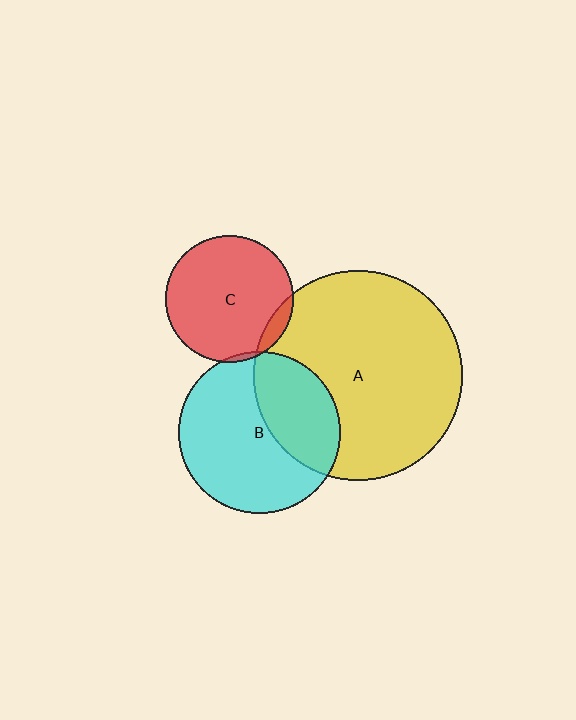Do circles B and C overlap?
Yes.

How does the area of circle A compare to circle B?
Approximately 1.7 times.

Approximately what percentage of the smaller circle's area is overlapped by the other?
Approximately 5%.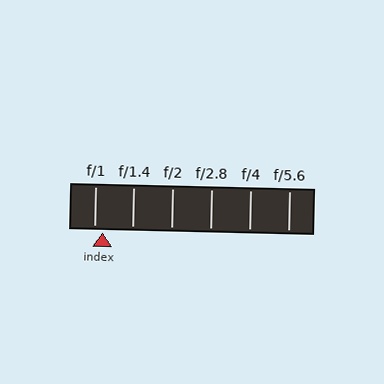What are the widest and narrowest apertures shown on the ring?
The widest aperture shown is f/1 and the narrowest is f/5.6.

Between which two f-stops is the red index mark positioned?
The index mark is between f/1 and f/1.4.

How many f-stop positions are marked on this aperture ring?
There are 6 f-stop positions marked.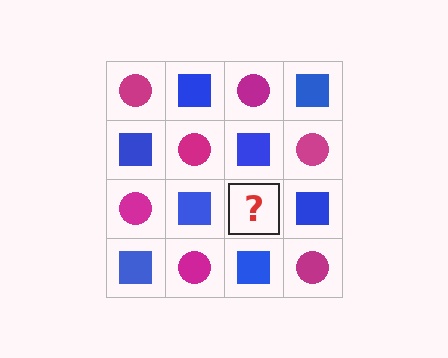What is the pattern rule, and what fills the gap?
The rule is that it alternates magenta circle and blue square in a checkerboard pattern. The gap should be filled with a magenta circle.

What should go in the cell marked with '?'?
The missing cell should contain a magenta circle.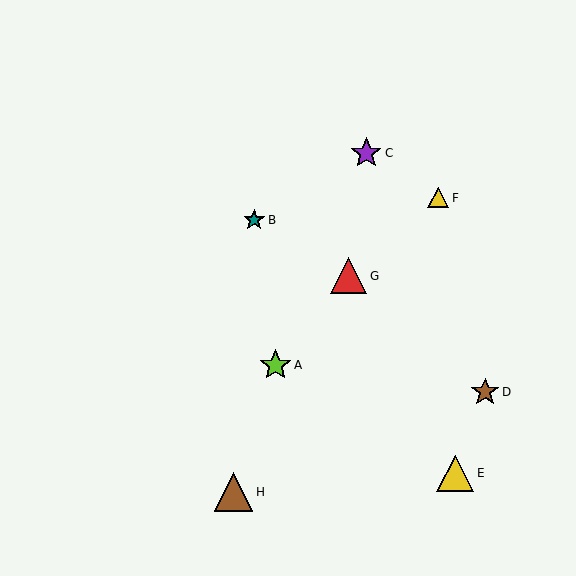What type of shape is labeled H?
Shape H is a brown triangle.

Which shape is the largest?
The brown triangle (labeled H) is the largest.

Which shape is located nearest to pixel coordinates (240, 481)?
The brown triangle (labeled H) at (234, 492) is nearest to that location.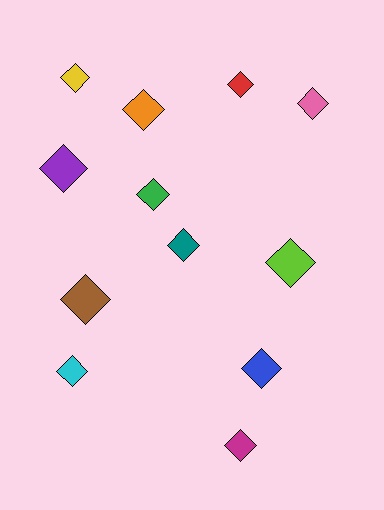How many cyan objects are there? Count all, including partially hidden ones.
There is 1 cyan object.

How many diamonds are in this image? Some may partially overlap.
There are 12 diamonds.